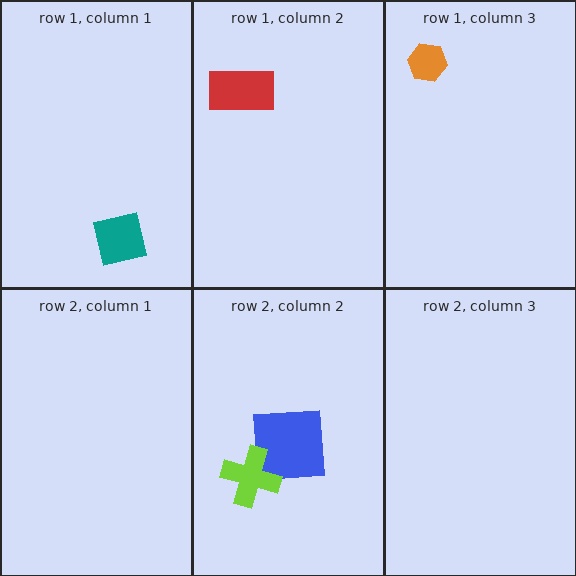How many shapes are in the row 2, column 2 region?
2.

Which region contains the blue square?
The row 2, column 2 region.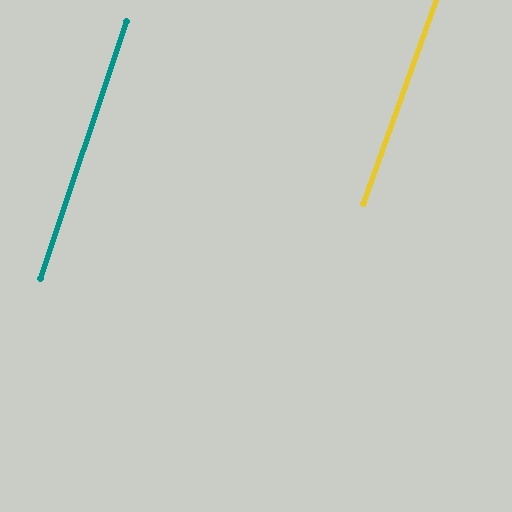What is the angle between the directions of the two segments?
Approximately 1 degree.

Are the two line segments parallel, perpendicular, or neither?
Parallel — their directions differ by only 1.2°.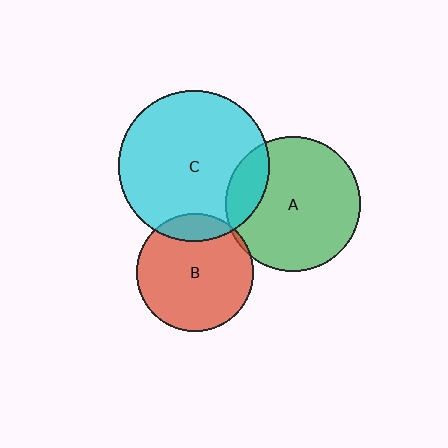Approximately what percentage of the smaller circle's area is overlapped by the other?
Approximately 15%.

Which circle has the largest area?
Circle C (cyan).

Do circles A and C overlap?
Yes.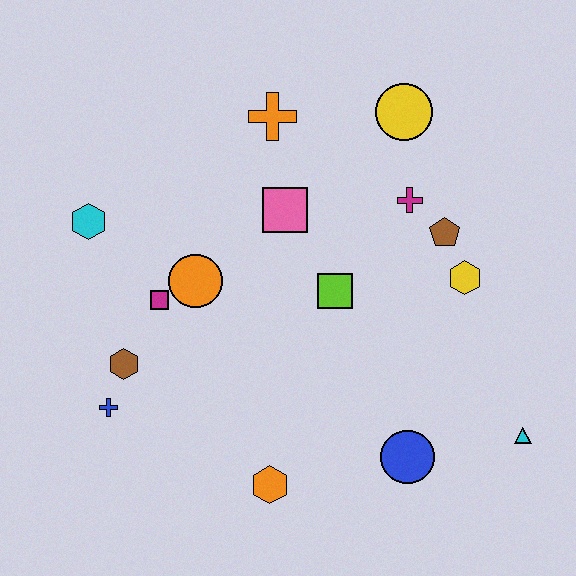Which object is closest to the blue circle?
The cyan triangle is closest to the blue circle.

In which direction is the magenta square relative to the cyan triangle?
The magenta square is to the left of the cyan triangle.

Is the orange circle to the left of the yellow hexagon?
Yes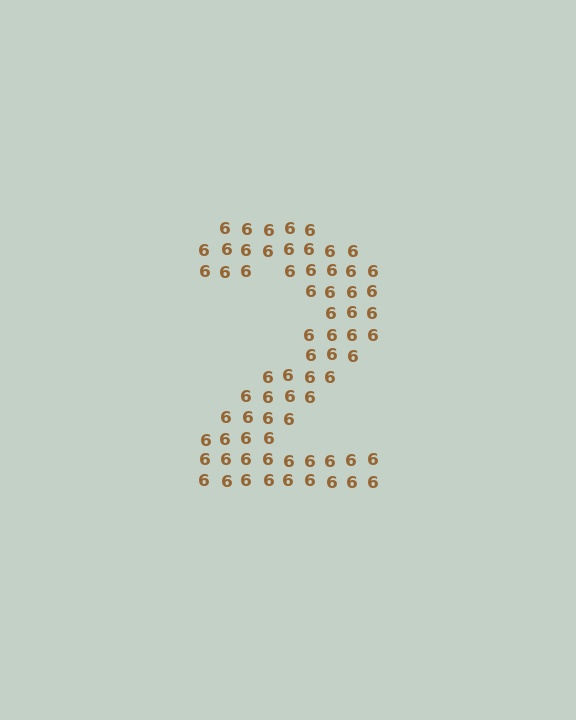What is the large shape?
The large shape is the digit 2.